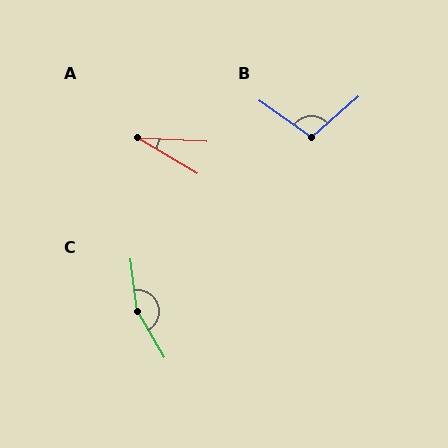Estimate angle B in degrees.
Approximately 104 degrees.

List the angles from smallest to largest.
A (29°), B (104°), C (158°).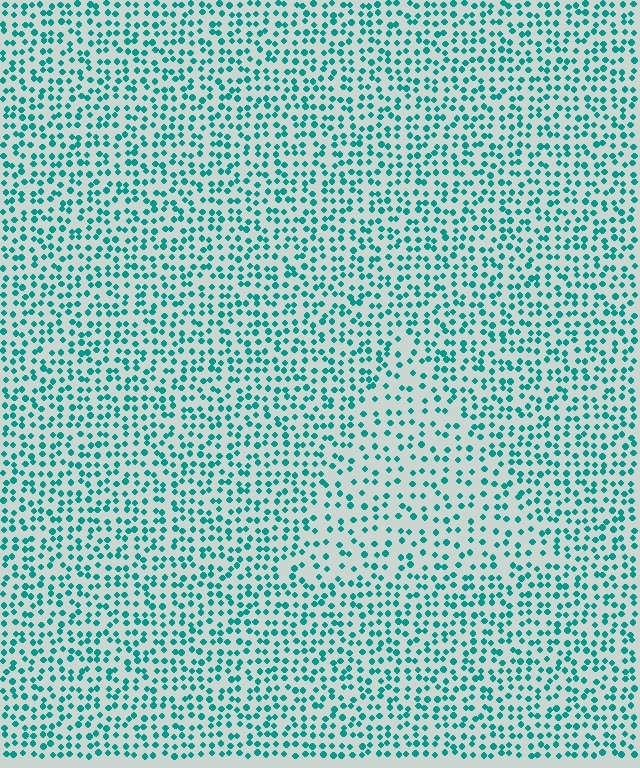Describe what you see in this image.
The image contains small teal elements arranged at two different densities. A triangle-shaped region is visible where the elements are less densely packed than the surrounding area.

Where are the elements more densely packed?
The elements are more densely packed outside the triangle boundary.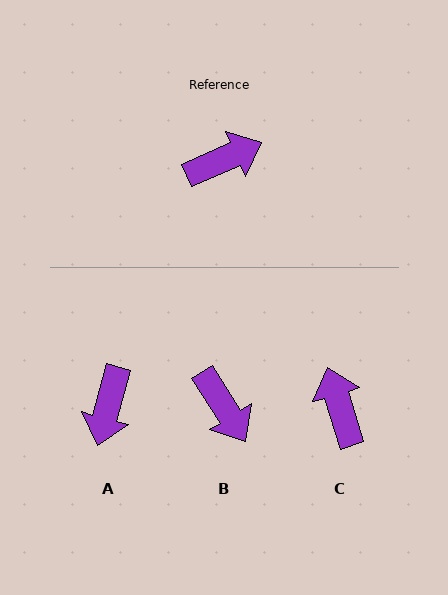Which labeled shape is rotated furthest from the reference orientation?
A, about 129 degrees away.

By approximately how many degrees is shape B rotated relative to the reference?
Approximately 82 degrees clockwise.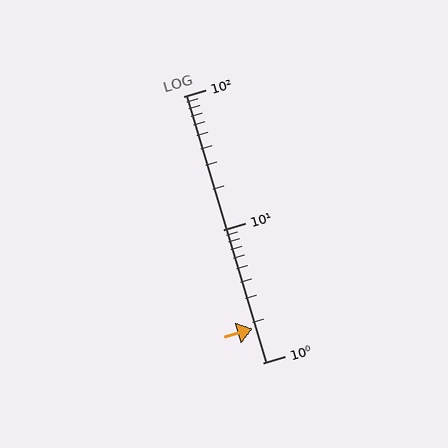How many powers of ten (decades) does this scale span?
The scale spans 2 decades, from 1 to 100.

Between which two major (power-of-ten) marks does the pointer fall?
The pointer is between 1 and 10.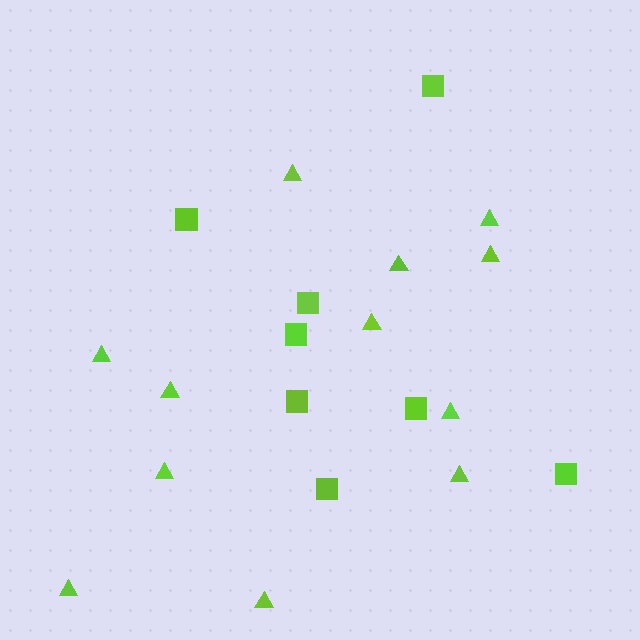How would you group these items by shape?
There are 2 groups: one group of triangles (12) and one group of squares (8).